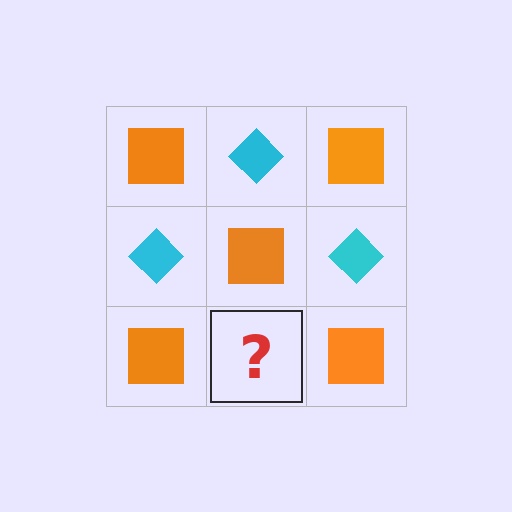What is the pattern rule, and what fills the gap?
The rule is that it alternates orange square and cyan diamond in a checkerboard pattern. The gap should be filled with a cyan diamond.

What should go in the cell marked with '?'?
The missing cell should contain a cyan diamond.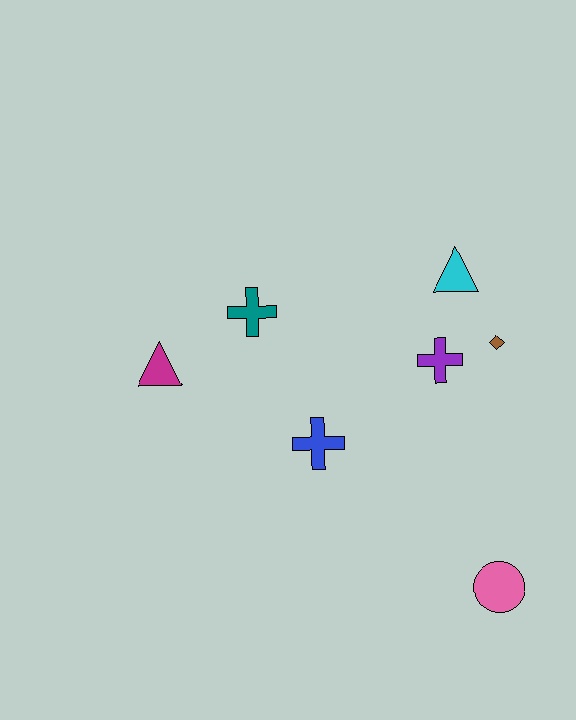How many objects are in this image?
There are 7 objects.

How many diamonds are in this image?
There is 1 diamond.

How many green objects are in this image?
There are no green objects.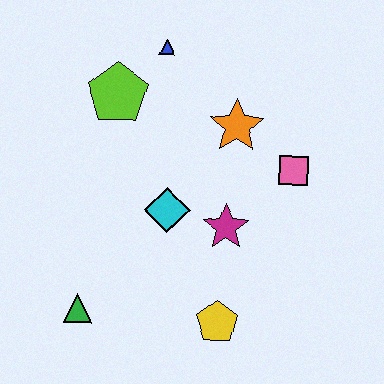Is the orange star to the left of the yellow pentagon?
No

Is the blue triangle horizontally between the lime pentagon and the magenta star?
Yes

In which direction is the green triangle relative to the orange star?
The green triangle is below the orange star.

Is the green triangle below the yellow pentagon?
No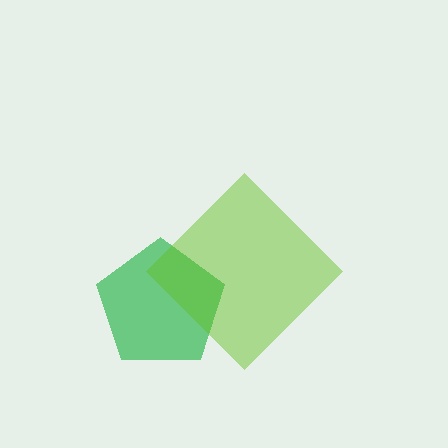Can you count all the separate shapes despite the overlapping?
Yes, there are 2 separate shapes.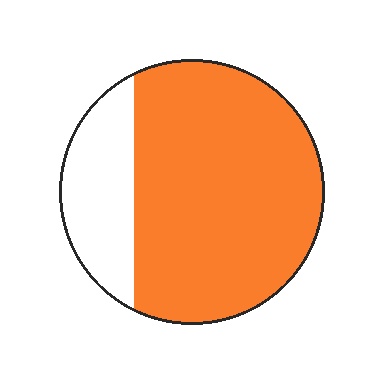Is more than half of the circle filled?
Yes.